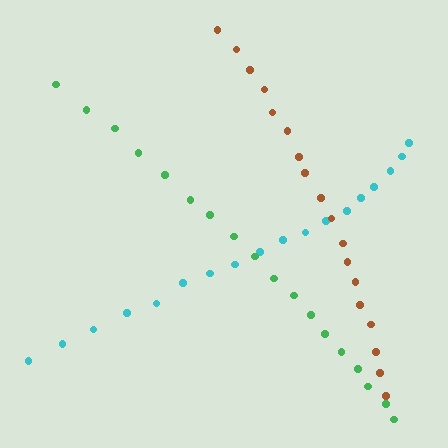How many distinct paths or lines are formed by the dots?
There are 3 distinct paths.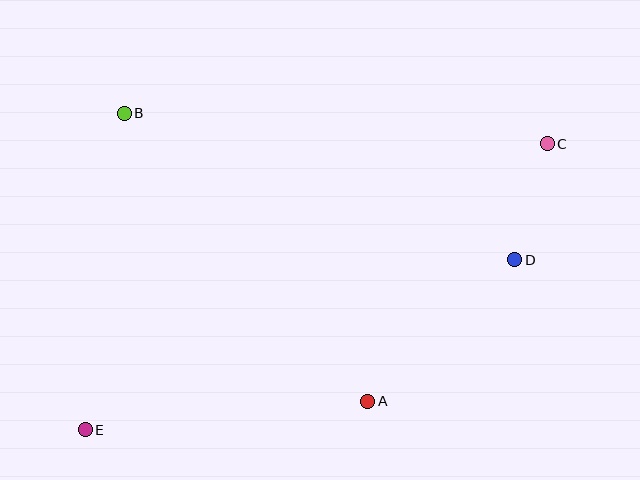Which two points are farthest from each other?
Points C and E are farthest from each other.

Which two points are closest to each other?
Points C and D are closest to each other.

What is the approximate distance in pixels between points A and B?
The distance between A and B is approximately 377 pixels.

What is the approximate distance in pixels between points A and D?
The distance between A and D is approximately 204 pixels.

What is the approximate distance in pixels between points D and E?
The distance between D and E is approximately 462 pixels.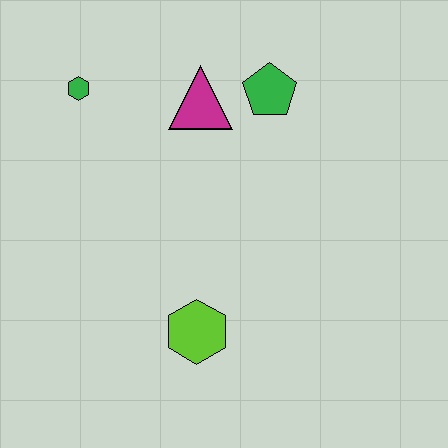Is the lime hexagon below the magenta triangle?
Yes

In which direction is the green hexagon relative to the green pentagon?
The green hexagon is to the left of the green pentagon.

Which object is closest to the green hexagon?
The magenta triangle is closest to the green hexagon.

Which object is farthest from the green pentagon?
The lime hexagon is farthest from the green pentagon.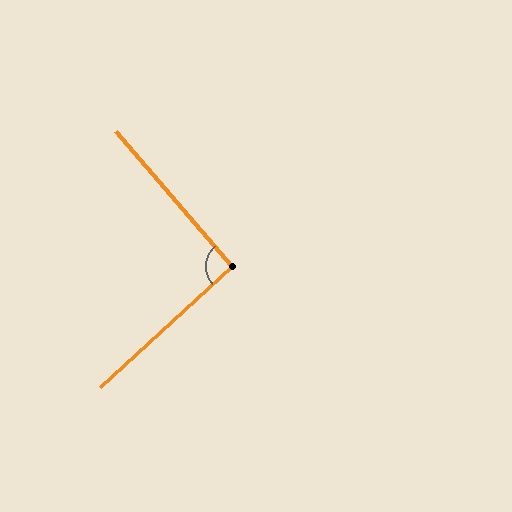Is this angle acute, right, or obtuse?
It is approximately a right angle.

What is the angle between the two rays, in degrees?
Approximately 92 degrees.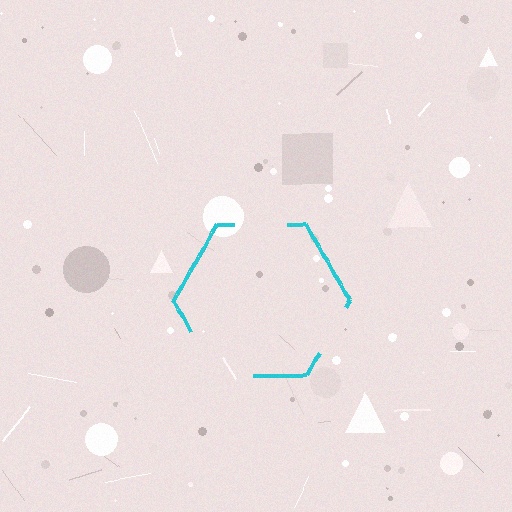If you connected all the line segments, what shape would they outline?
They would outline a hexagon.